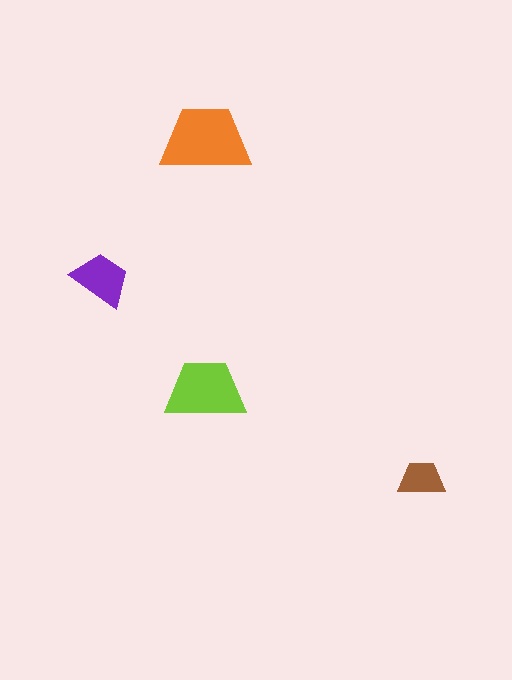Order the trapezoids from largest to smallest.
the orange one, the lime one, the purple one, the brown one.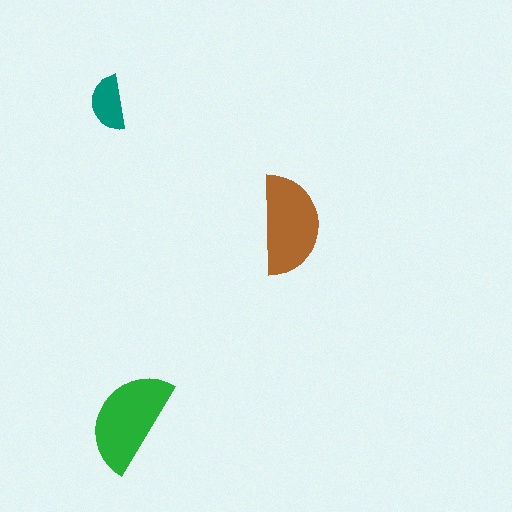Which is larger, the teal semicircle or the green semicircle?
The green one.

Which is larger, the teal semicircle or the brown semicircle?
The brown one.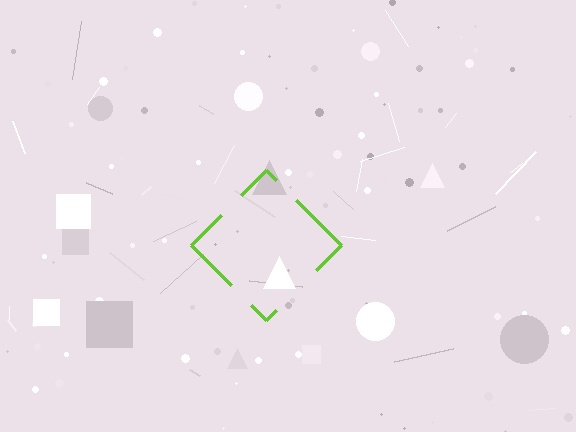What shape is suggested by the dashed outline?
The dashed outline suggests a diamond.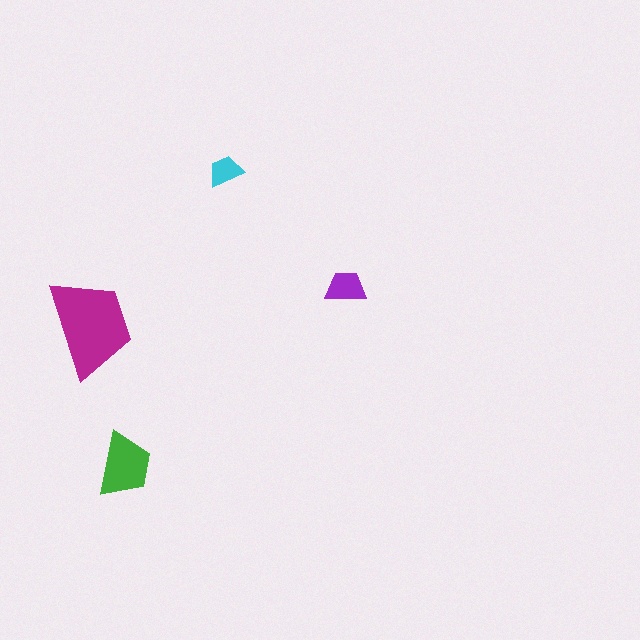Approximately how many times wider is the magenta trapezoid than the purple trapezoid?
About 2.5 times wider.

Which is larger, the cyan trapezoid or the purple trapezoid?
The purple one.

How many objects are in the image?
There are 4 objects in the image.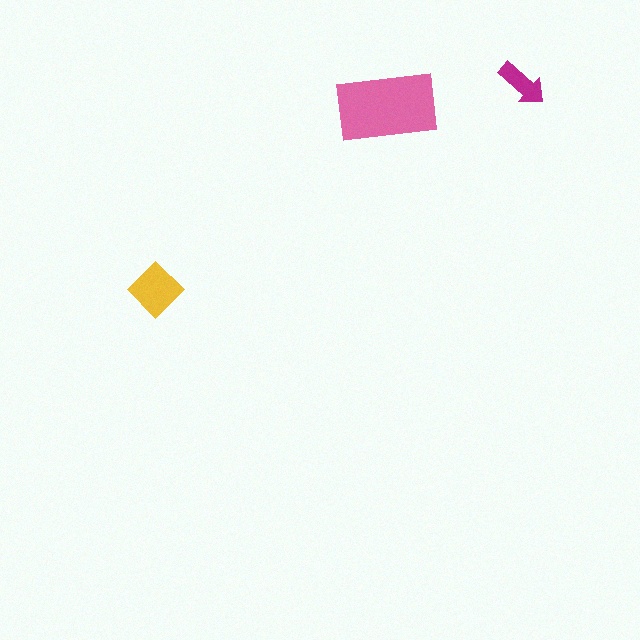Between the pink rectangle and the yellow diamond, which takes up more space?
The pink rectangle.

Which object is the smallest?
The magenta arrow.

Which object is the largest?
The pink rectangle.